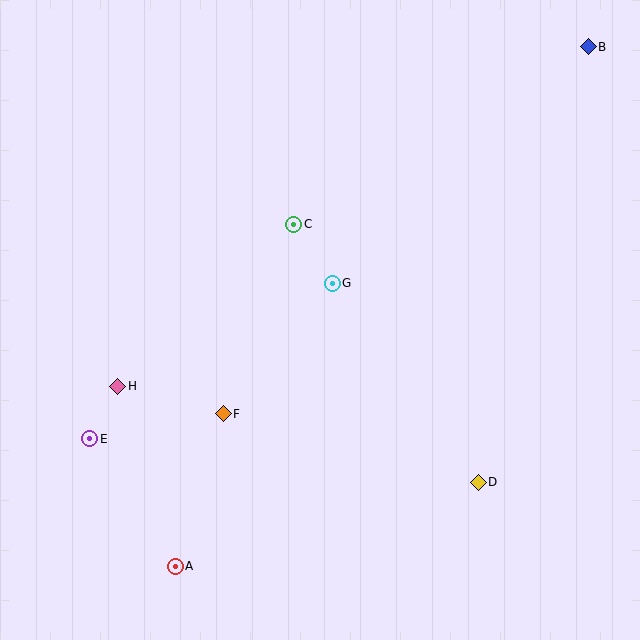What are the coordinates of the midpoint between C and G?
The midpoint between C and G is at (313, 254).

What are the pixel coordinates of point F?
Point F is at (223, 414).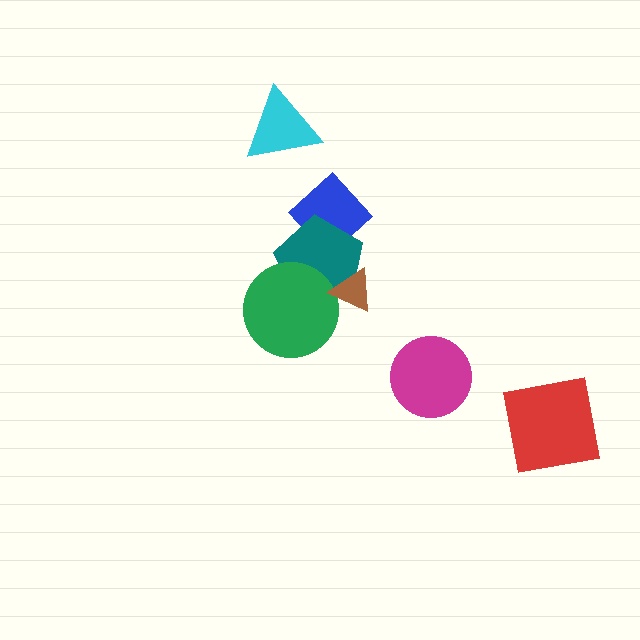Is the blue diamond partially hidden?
Yes, it is partially covered by another shape.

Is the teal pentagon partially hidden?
Yes, it is partially covered by another shape.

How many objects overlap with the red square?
0 objects overlap with the red square.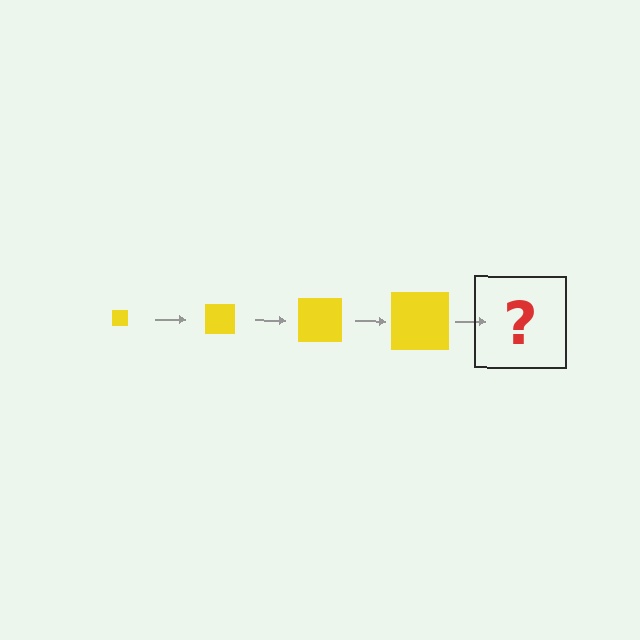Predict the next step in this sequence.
The next step is a yellow square, larger than the previous one.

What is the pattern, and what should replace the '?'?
The pattern is that the square gets progressively larger each step. The '?' should be a yellow square, larger than the previous one.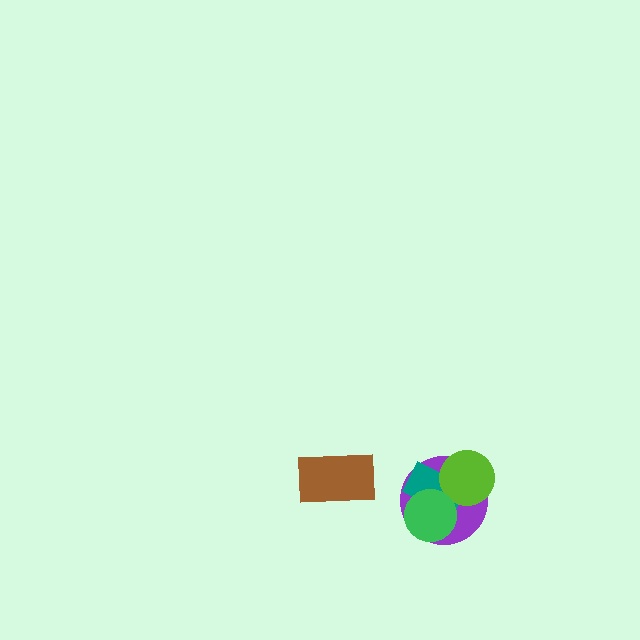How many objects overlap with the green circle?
2 objects overlap with the green circle.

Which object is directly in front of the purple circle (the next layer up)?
The teal rectangle is directly in front of the purple circle.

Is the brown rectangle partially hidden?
No, no other shape covers it.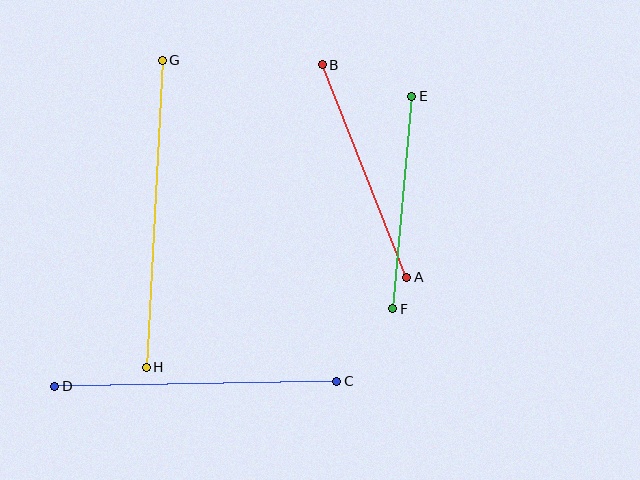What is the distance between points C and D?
The distance is approximately 282 pixels.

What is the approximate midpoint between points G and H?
The midpoint is at approximately (154, 214) pixels.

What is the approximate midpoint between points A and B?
The midpoint is at approximately (364, 171) pixels.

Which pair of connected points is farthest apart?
Points G and H are farthest apart.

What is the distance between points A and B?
The distance is approximately 229 pixels.